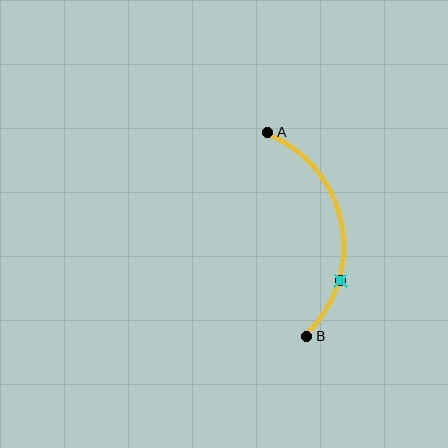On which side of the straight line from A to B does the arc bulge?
The arc bulges to the right of the straight line connecting A and B.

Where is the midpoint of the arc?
The arc midpoint is the point on the curve farthest from the straight line joining A and B. It sits to the right of that line.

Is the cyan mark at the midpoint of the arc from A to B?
No. The cyan mark lies on the arc but is closer to endpoint B. The arc midpoint would be at the point on the curve equidistant along the arc from both A and B.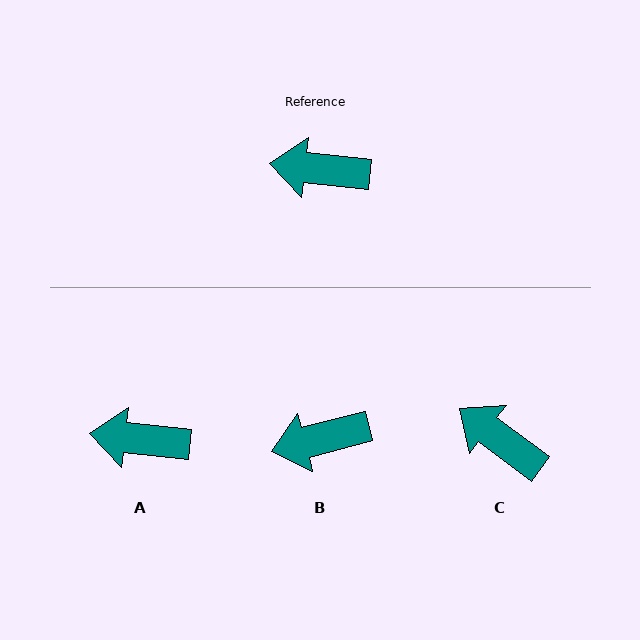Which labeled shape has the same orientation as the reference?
A.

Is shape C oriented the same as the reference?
No, it is off by about 30 degrees.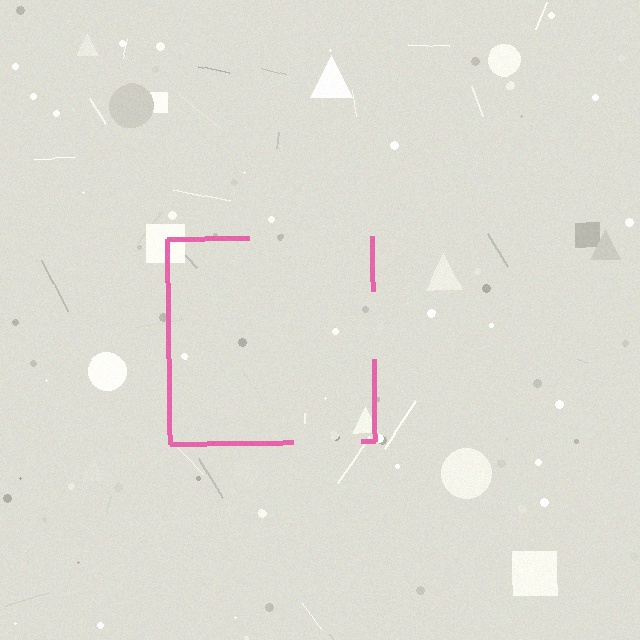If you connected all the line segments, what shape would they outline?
They would outline a square.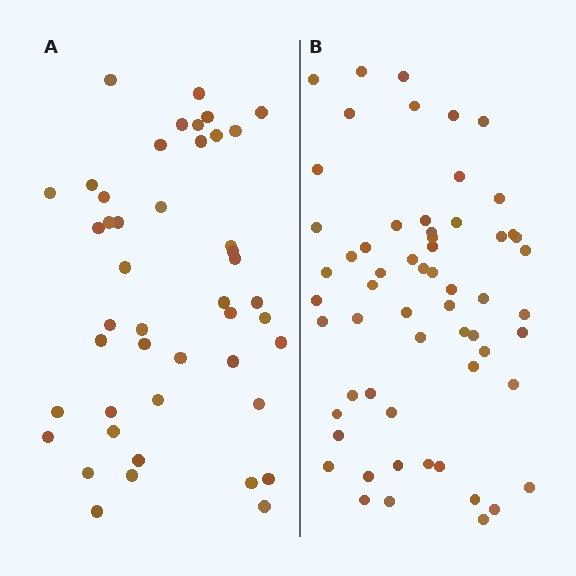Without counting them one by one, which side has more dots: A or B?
Region B (the right region) has more dots.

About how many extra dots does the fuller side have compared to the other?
Region B has approximately 15 more dots than region A.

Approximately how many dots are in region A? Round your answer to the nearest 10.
About 40 dots. (The exact count is 45, which rounds to 40.)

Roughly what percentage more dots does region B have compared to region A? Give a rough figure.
About 35% more.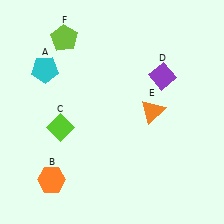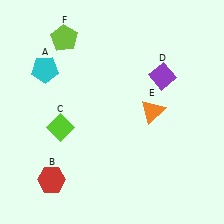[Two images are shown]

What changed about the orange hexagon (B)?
In Image 1, B is orange. In Image 2, it changed to red.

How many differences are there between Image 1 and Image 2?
There is 1 difference between the two images.